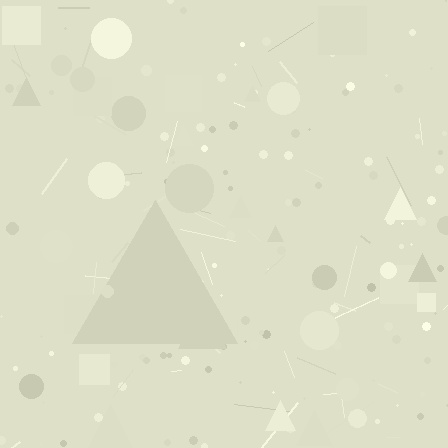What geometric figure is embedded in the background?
A triangle is embedded in the background.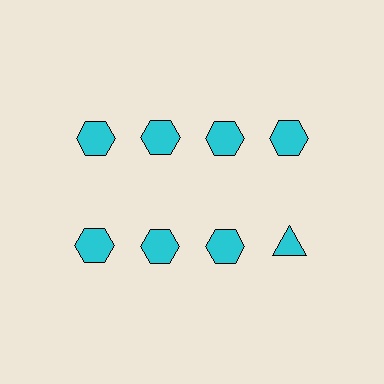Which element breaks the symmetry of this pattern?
The cyan triangle in the second row, second from right column breaks the symmetry. All other shapes are cyan hexagons.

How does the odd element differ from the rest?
It has a different shape: triangle instead of hexagon.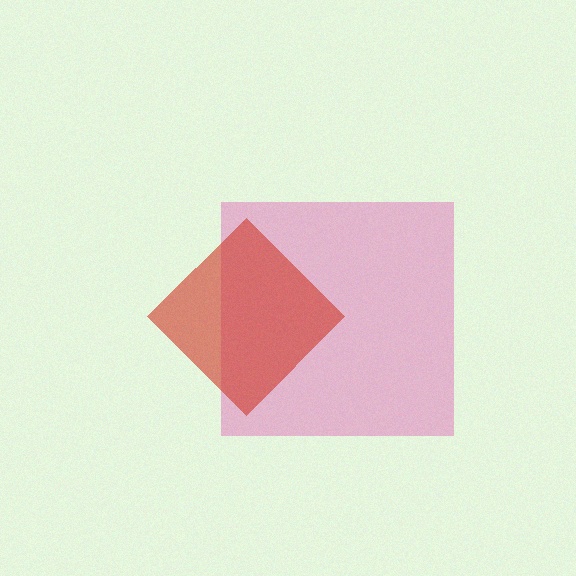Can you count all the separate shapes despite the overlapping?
Yes, there are 2 separate shapes.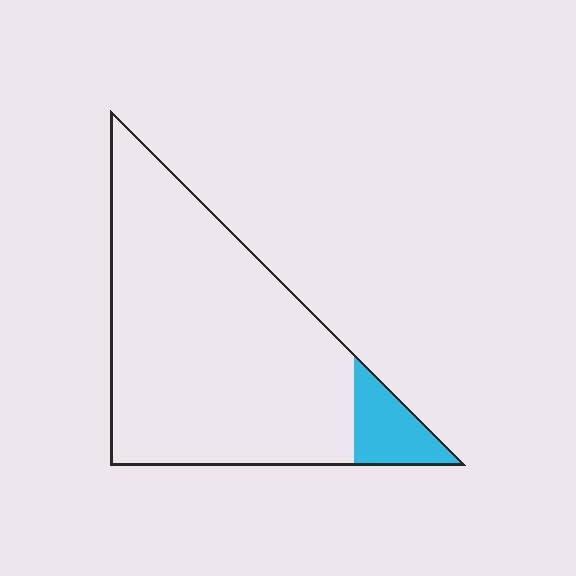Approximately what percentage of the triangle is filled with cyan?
Approximately 10%.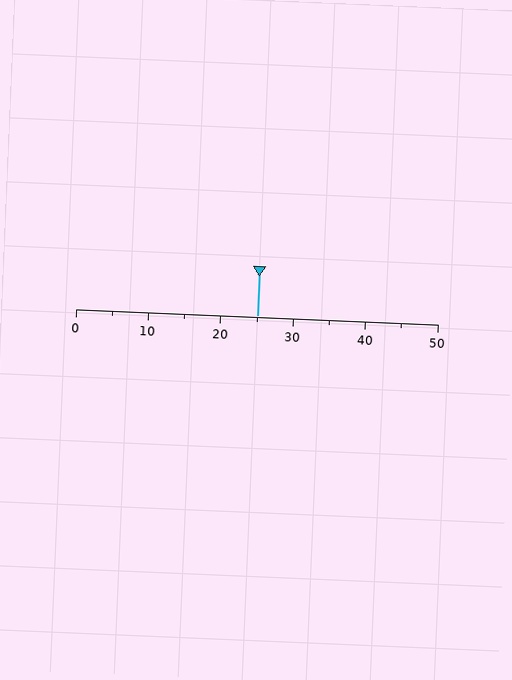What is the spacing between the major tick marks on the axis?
The major ticks are spaced 10 apart.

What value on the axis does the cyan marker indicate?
The marker indicates approximately 25.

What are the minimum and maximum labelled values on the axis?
The axis runs from 0 to 50.